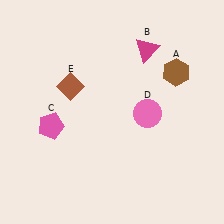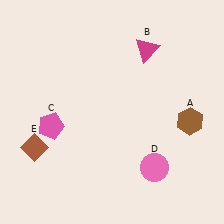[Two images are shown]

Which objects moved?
The objects that moved are: the brown hexagon (A), the pink circle (D), the brown diamond (E).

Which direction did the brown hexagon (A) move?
The brown hexagon (A) moved down.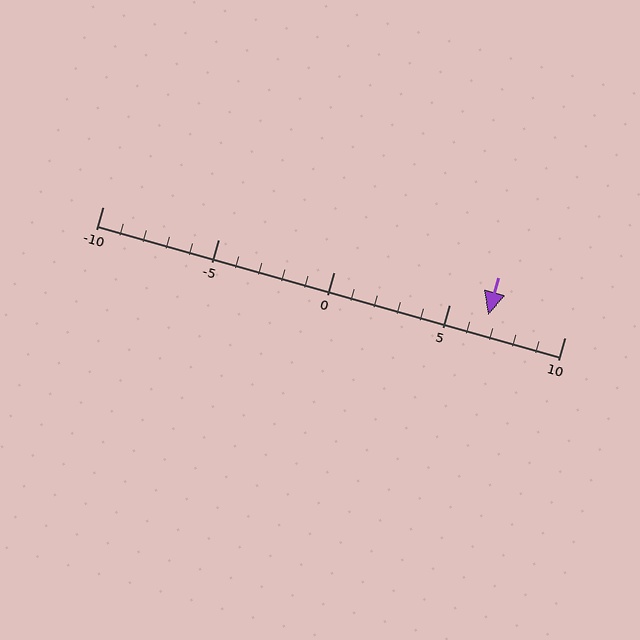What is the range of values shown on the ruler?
The ruler shows values from -10 to 10.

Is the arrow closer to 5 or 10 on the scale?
The arrow is closer to 5.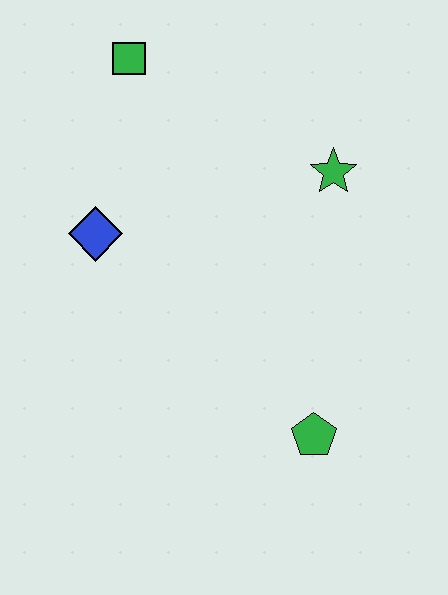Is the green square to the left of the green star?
Yes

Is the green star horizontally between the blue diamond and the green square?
No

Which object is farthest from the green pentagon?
The green square is farthest from the green pentagon.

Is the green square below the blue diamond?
No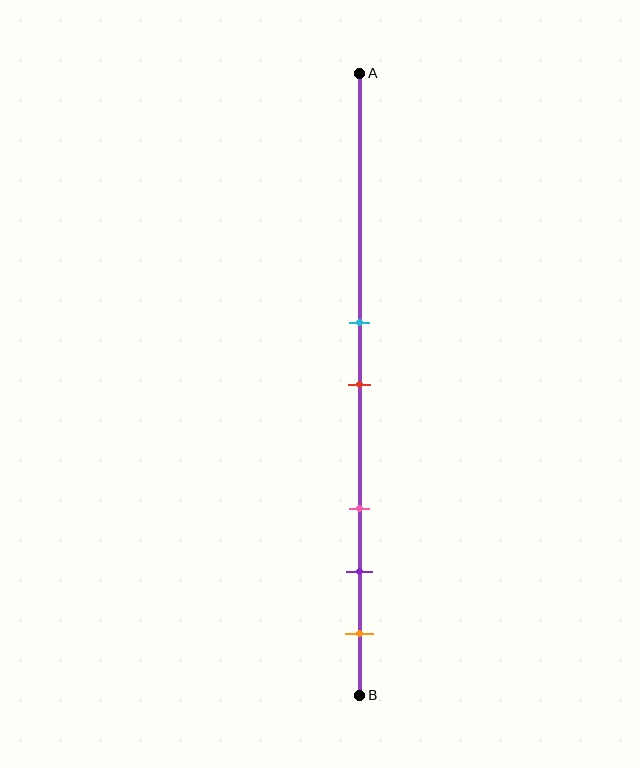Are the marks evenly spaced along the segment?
No, the marks are not evenly spaced.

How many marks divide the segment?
There are 5 marks dividing the segment.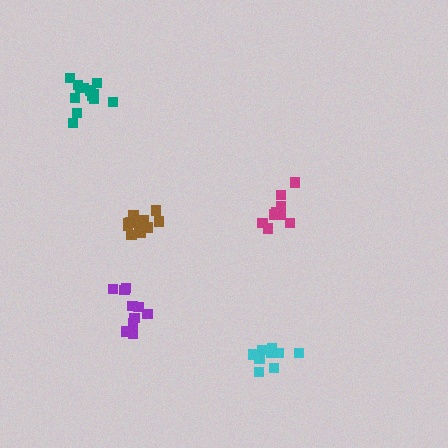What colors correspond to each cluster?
The clusters are colored: cyan, brown, teal, purple, magenta.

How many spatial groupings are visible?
There are 5 spatial groupings.